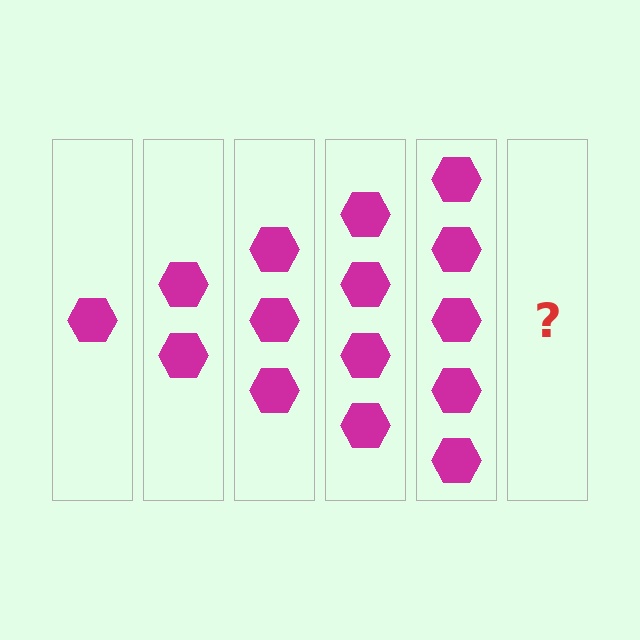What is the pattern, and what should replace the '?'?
The pattern is that each step adds one more hexagon. The '?' should be 6 hexagons.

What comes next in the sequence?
The next element should be 6 hexagons.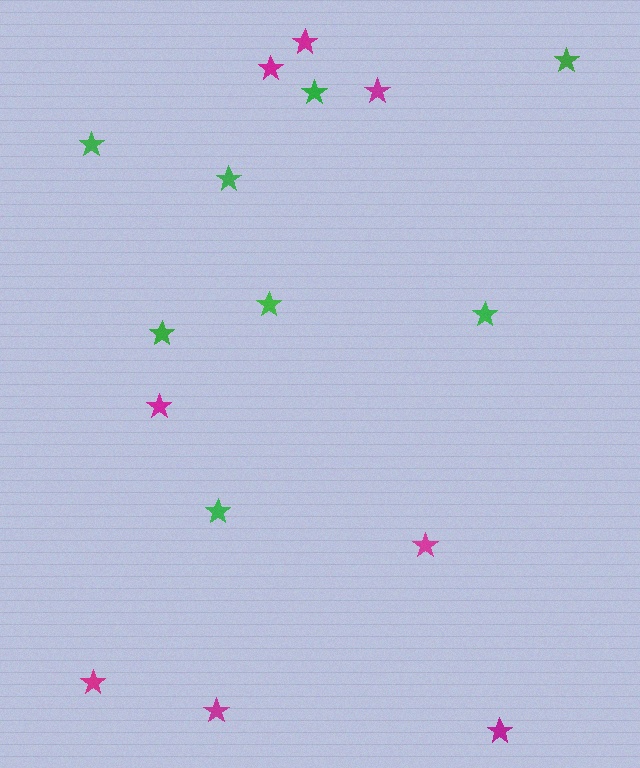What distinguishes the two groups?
There are 2 groups: one group of magenta stars (8) and one group of green stars (8).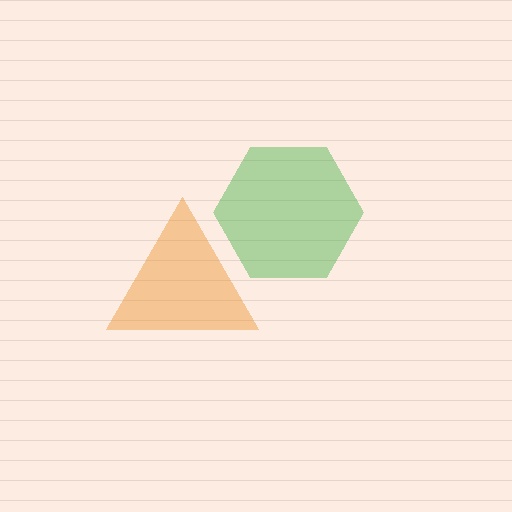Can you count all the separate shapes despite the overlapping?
Yes, there are 2 separate shapes.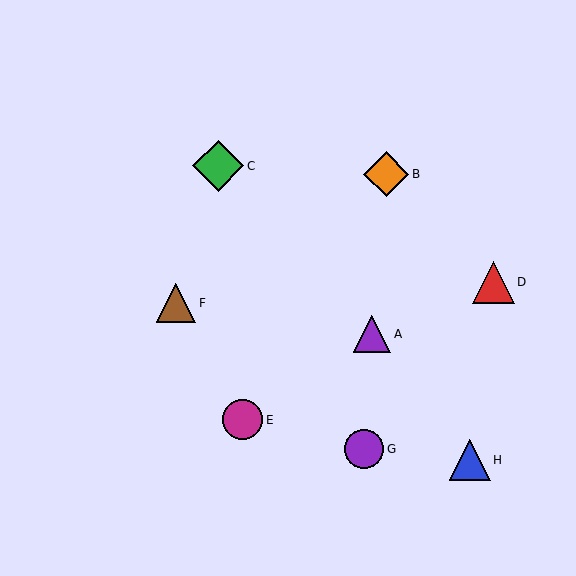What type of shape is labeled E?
Shape E is a magenta circle.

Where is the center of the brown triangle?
The center of the brown triangle is at (176, 303).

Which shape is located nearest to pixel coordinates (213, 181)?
The green diamond (labeled C) at (218, 166) is nearest to that location.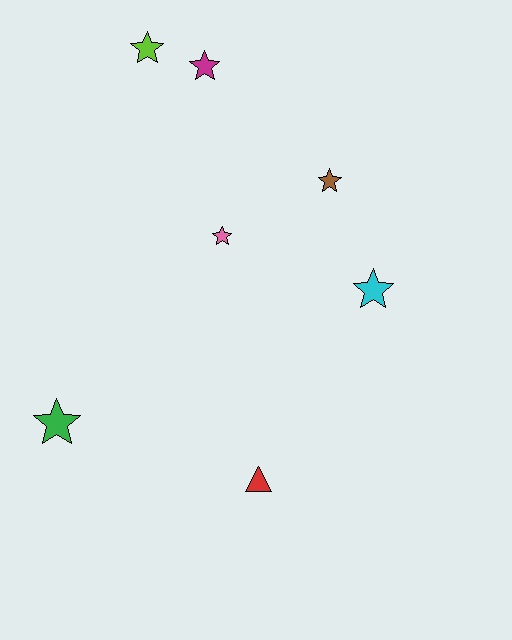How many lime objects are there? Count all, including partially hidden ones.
There is 1 lime object.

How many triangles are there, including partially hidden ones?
There is 1 triangle.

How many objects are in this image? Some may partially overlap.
There are 7 objects.